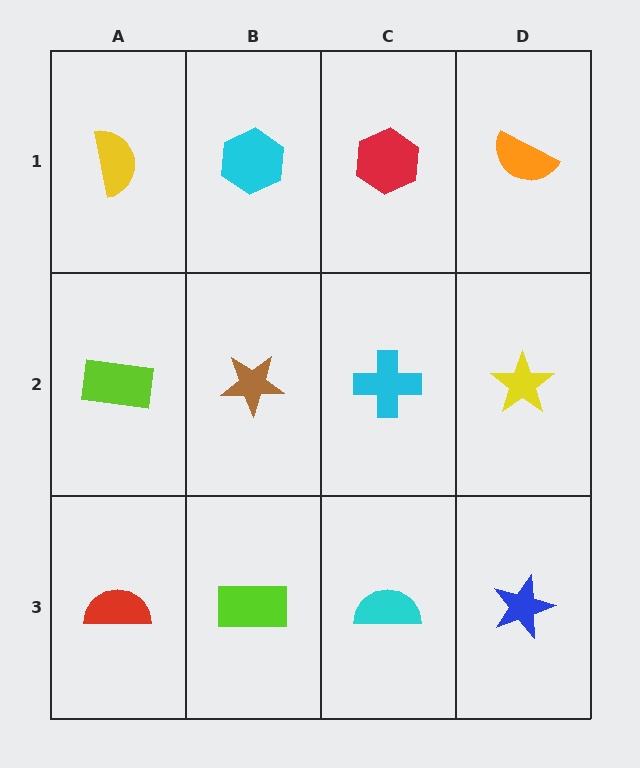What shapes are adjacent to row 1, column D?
A yellow star (row 2, column D), a red hexagon (row 1, column C).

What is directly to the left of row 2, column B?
A lime rectangle.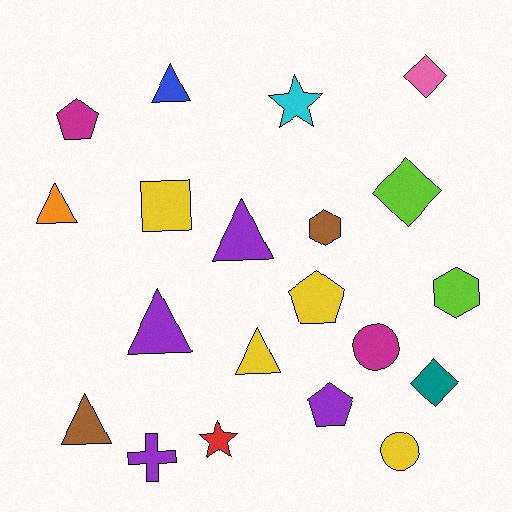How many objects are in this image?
There are 20 objects.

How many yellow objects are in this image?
There are 4 yellow objects.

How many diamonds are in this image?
There are 3 diamonds.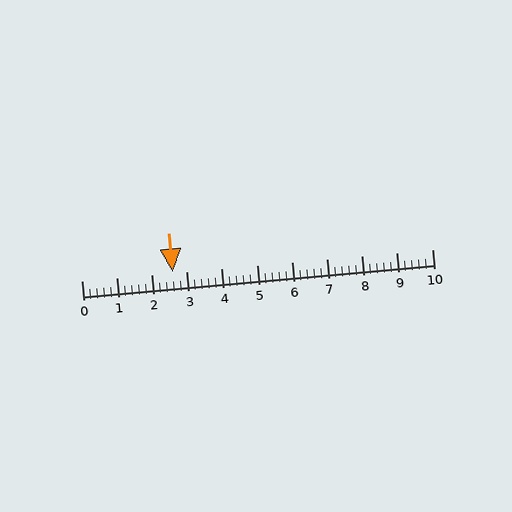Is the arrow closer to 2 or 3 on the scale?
The arrow is closer to 3.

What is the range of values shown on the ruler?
The ruler shows values from 0 to 10.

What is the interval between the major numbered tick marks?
The major tick marks are spaced 1 units apart.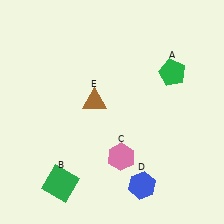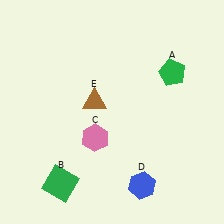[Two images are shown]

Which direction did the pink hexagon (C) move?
The pink hexagon (C) moved left.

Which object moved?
The pink hexagon (C) moved left.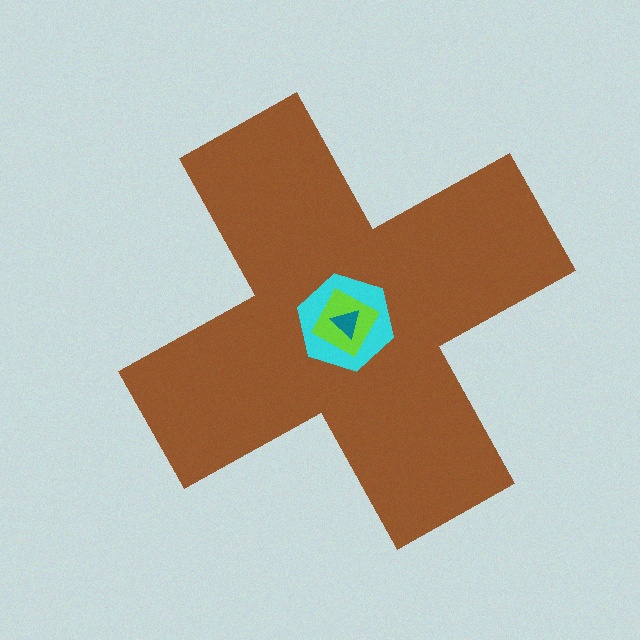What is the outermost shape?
The brown cross.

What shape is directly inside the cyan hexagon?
The lime square.